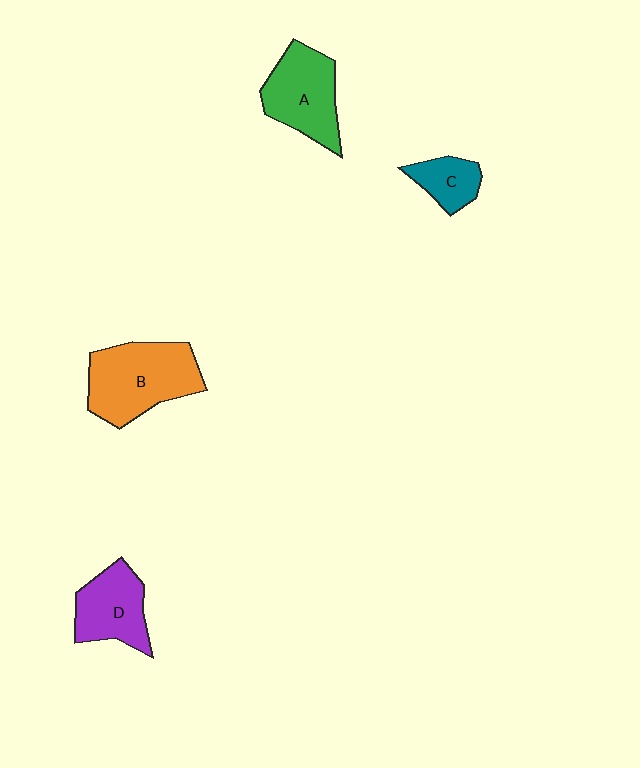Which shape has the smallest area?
Shape C (teal).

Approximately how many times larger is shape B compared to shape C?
Approximately 2.5 times.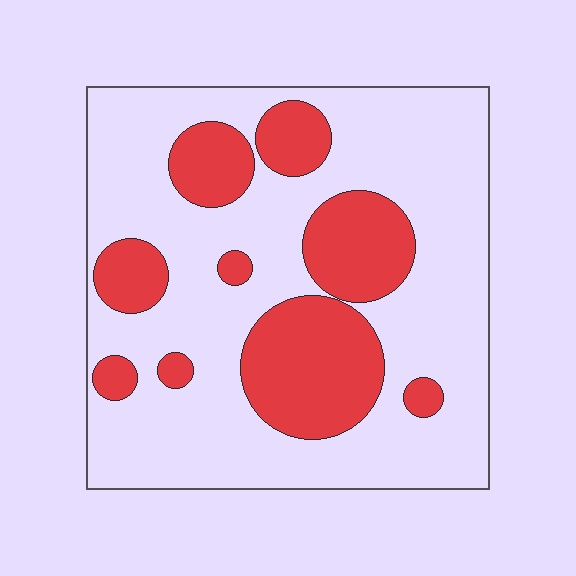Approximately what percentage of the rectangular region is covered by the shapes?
Approximately 30%.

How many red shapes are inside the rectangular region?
9.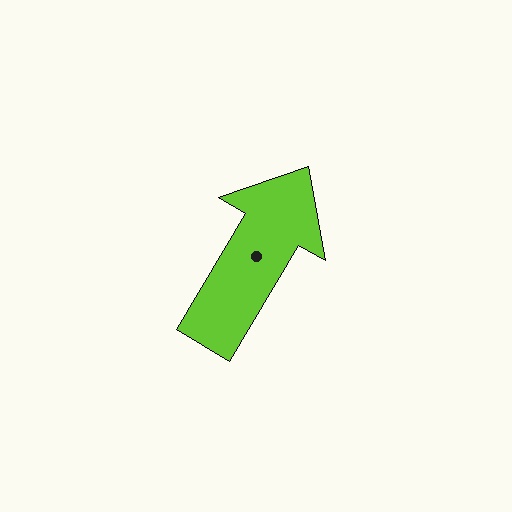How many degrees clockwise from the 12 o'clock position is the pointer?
Approximately 31 degrees.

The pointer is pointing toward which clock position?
Roughly 1 o'clock.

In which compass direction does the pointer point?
Northeast.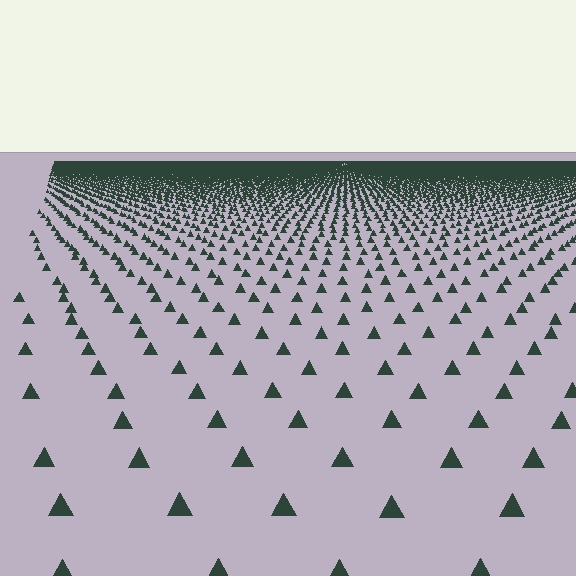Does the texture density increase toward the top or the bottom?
Density increases toward the top.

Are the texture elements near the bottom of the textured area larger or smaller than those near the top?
Larger. Near the bottom, elements are closer to the viewer and appear at a bigger on-screen size.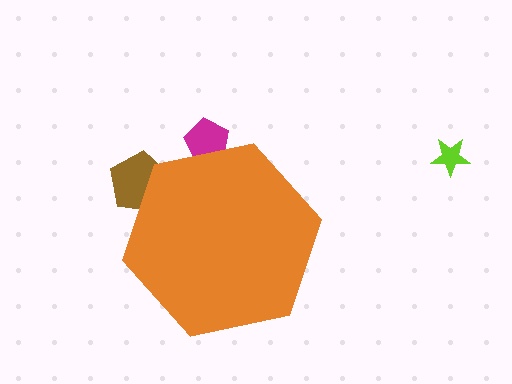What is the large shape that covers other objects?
An orange hexagon.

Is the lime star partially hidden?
No, the lime star is fully visible.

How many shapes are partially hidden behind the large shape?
2 shapes are partially hidden.